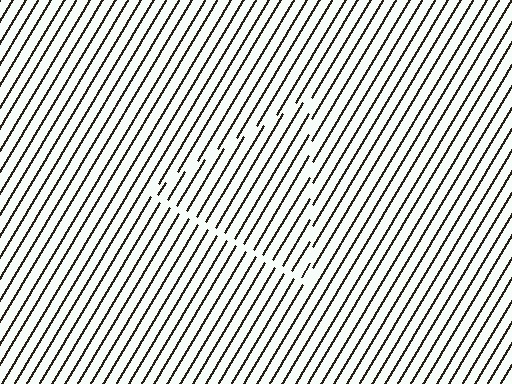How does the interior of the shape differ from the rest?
The interior of the shape contains the same grating, shifted by half a period — the contour is defined by the phase discontinuity where line-ends from the inner and outer gratings abut.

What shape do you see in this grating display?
An illusory triangle. The interior of the shape contains the same grating, shifted by half a period — the contour is defined by the phase discontinuity where line-ends from the inner and outer gratings abut.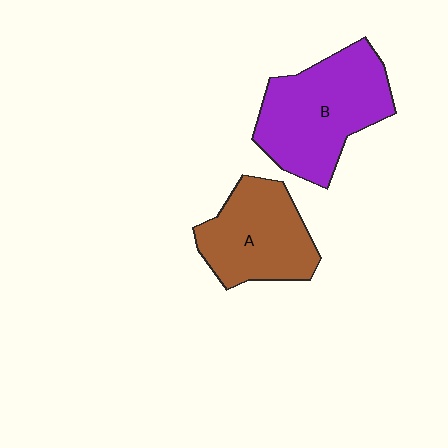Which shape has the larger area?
Shape B (purple).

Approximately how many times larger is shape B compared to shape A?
Approximately 1.3 times.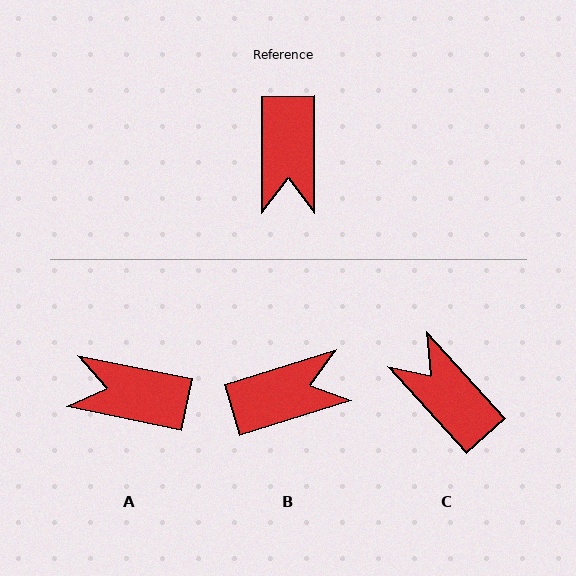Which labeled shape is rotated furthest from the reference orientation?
C, about 138 degrees away.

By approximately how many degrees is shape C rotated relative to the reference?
Approximately 138 degrees clockwise.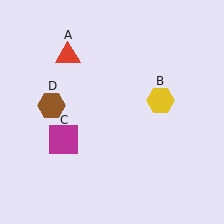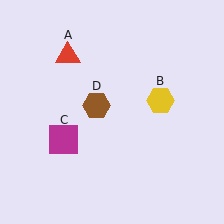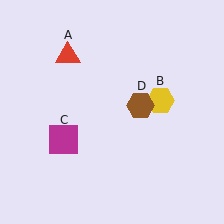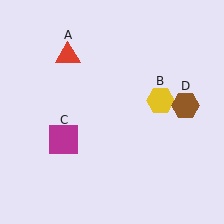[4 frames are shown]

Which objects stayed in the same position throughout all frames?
Red triangle (object A) and yellow hexagon (object B) and magenta square (object C) remained stationary.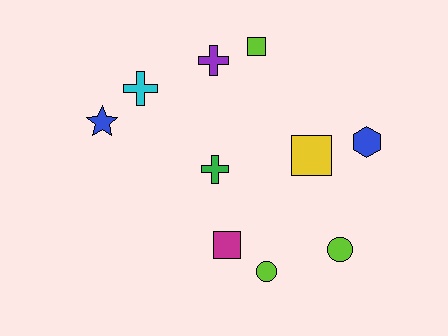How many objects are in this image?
There are 10 objects.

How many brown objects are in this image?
There are no brown objects.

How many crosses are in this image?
There are 3 crosses.